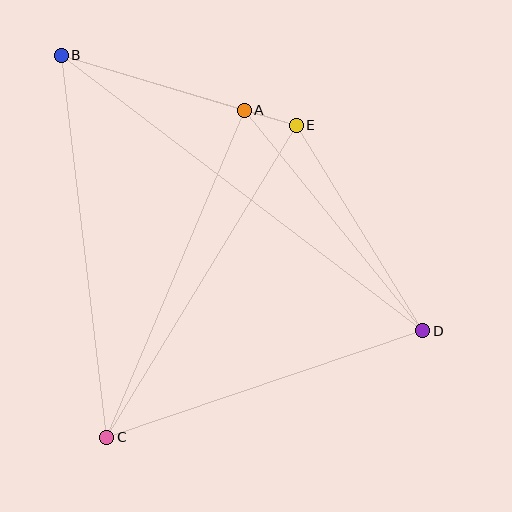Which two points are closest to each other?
Points A and E are closest to each other.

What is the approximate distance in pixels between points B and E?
The distance between B and E is approximately 245 pixels.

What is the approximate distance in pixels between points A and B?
The distance between A and B is approximately 191 pixels.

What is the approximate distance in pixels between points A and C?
The distance between A and C is approximately 355 pixels.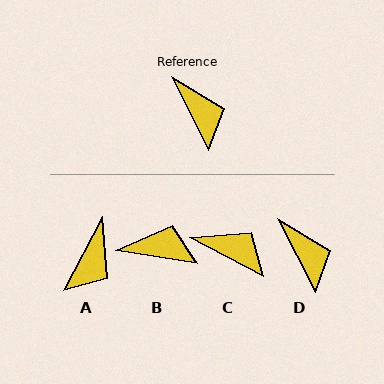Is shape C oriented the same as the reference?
No, it is off by about 35 degrees.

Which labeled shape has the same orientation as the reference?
D.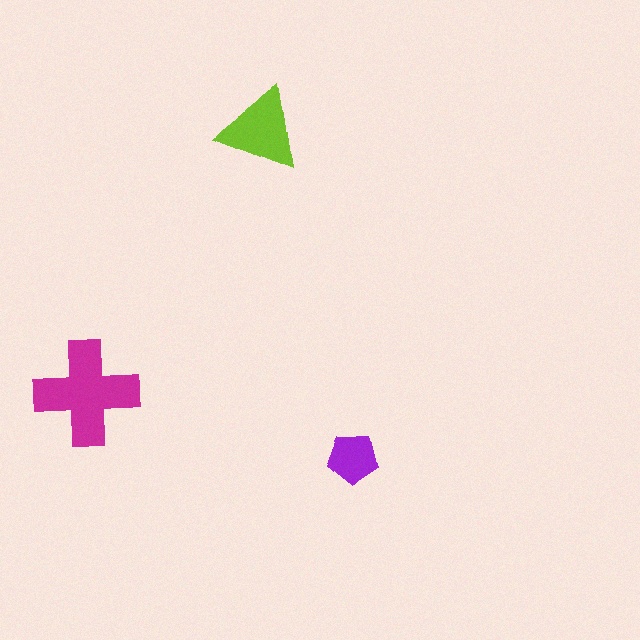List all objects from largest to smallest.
The magenta cross, the lime triangle, the purple pentagon.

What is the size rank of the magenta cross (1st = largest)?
1st.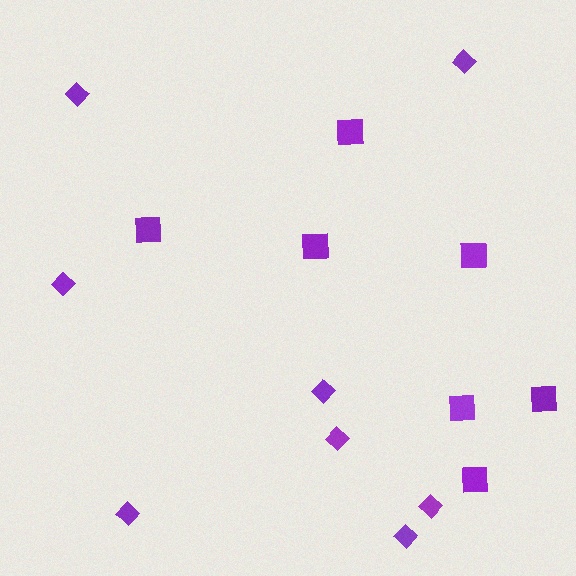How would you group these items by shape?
There are 2 groups: one group of squares (7) and one group of diamonds (8).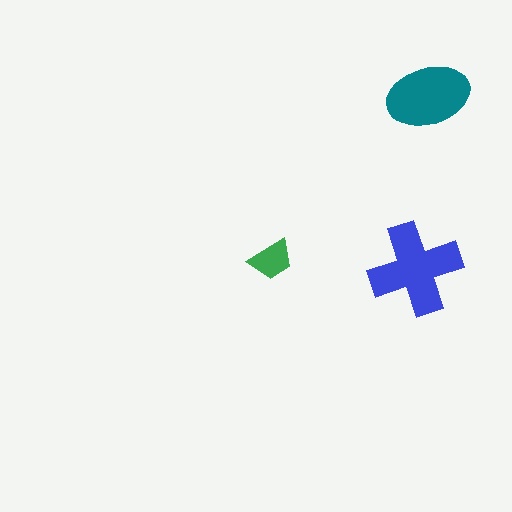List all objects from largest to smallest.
The blue cross, the teal ellipse, the green trapezoid.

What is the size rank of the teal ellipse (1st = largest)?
2nd.